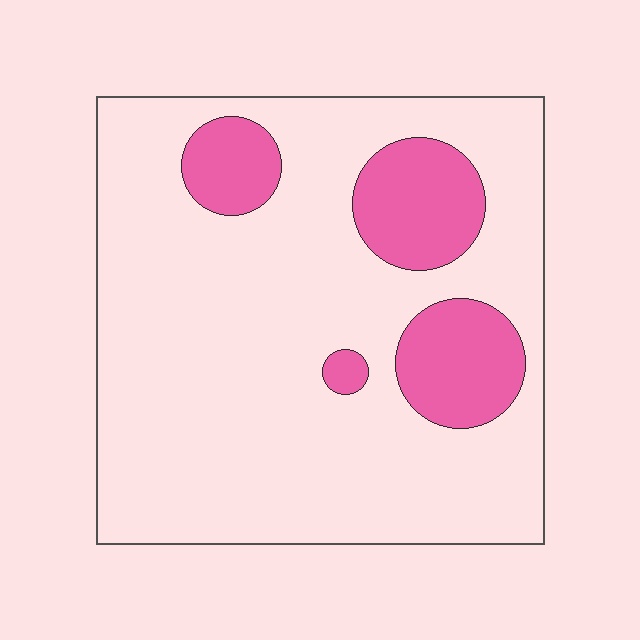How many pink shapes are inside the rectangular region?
4.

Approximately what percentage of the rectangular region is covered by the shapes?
Approximately 20%.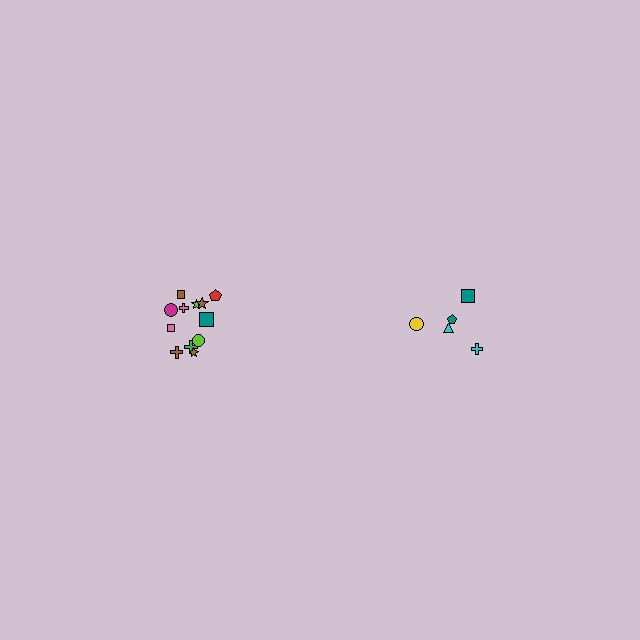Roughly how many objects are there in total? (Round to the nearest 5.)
Roughly 15 objects in total.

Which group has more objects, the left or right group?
The left group.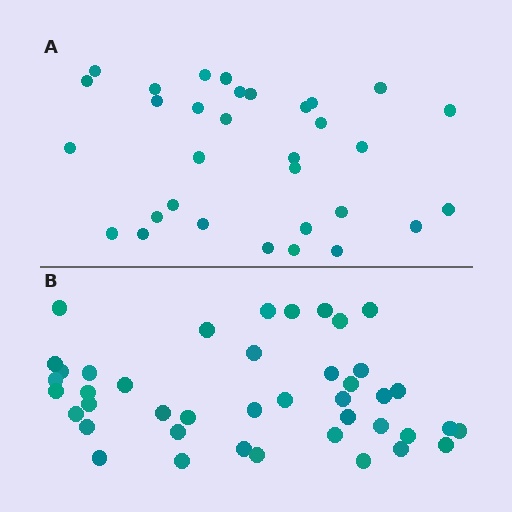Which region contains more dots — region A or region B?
Region B (the bottom region) has more dots.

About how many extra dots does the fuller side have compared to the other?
Region B has roughly 10 or so more dots than region A.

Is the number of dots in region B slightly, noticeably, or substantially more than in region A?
Region B has noticeably more, but not dramatically so. The ratio is roughly 1.3 to 1.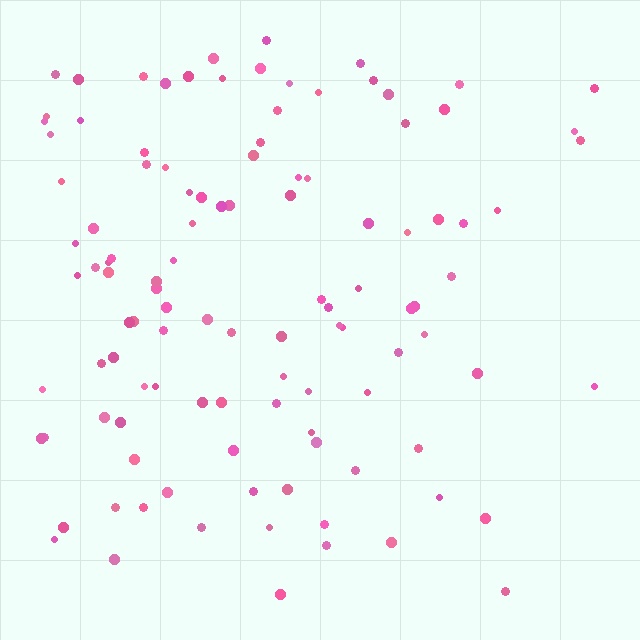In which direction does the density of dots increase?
From right to left, with the left side densest.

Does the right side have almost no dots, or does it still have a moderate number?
Still a moderate number, just noticeably fewer than the left.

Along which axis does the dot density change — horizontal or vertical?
Horizontal.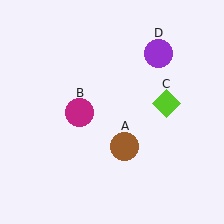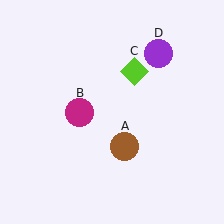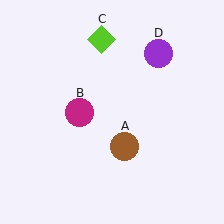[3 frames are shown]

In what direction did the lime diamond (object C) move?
The lime diamond (object C) moved up and to the left.